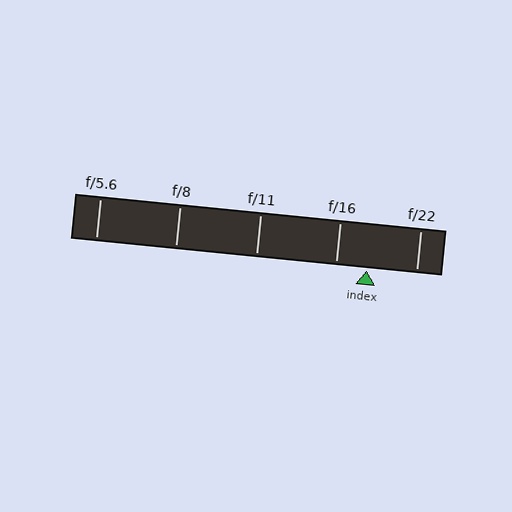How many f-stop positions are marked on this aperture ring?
There are 5 f-stop positions marked.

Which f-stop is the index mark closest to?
The index mark is closest to f/16.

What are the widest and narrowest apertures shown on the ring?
The widest aperture shown is f/5.6 and the narrowest is f/22.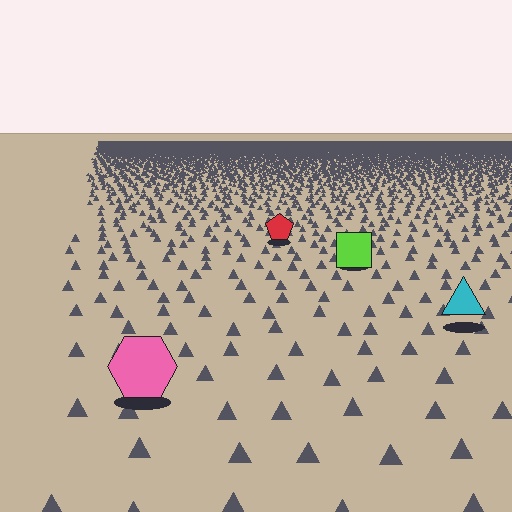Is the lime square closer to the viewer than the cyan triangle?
No. The cyan triangle is closer — you can tell from the texture gradient: the ground texture is coarser near it.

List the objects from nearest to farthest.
From nearest to farthest: the pink hexagon, the cyan triangle, the lime square, the red pentagon.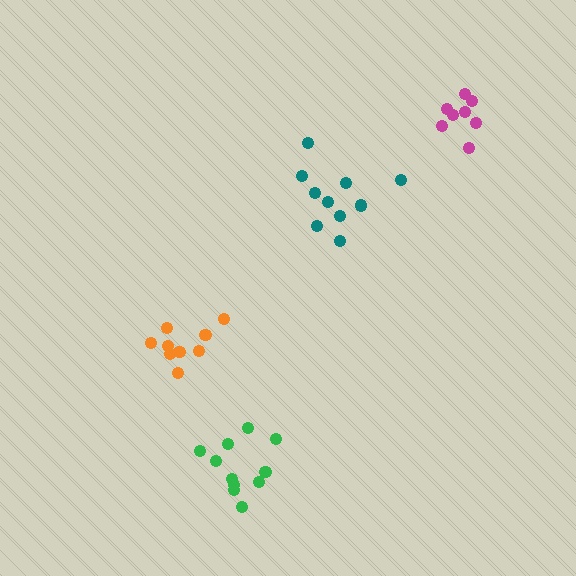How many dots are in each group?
Group 1: 10 dots, Group 2: 11 dots, Group 3: 8 dots, Group 4: 9 dots (38 total).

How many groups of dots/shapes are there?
There are 4 groups.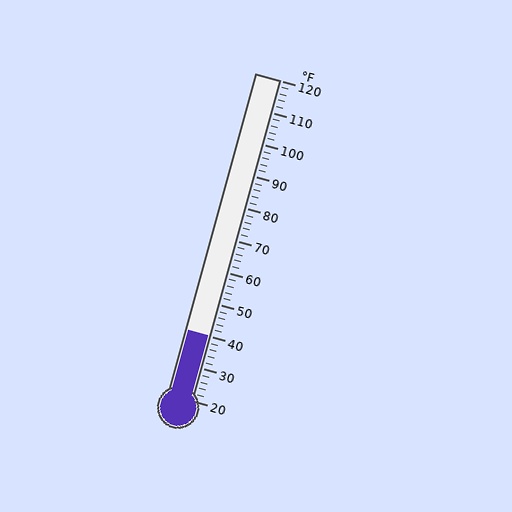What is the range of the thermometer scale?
The thermometer scale ranges from 20°F to 120°F.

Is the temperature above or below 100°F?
The temperature is below 100°F.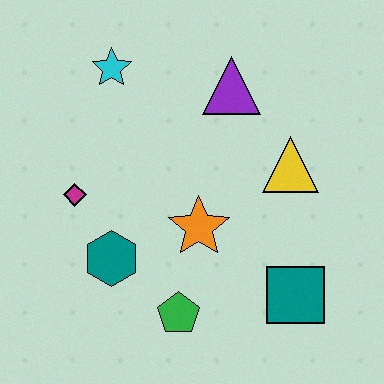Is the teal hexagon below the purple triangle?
Yes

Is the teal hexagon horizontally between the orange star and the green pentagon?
No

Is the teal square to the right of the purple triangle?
Yes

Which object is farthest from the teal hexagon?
The purple triangle is farthest from the teal hexagon.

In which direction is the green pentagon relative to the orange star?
The green pentagon is below the orange star.